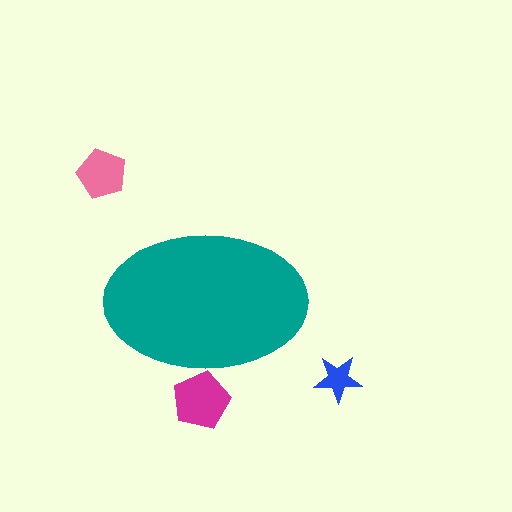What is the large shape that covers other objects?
A teal ellipse.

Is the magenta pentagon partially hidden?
Yes, the magenta pentagon is partially hidden behind the teal ellipse.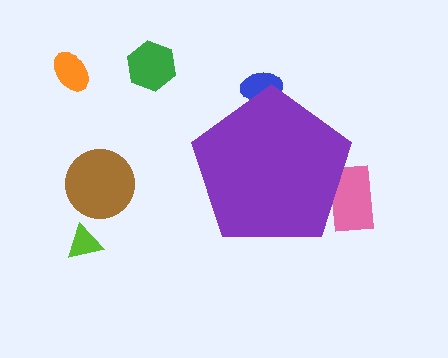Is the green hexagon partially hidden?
No, the green hexagon is fully visible.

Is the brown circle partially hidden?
No, the brown circle is fully visible.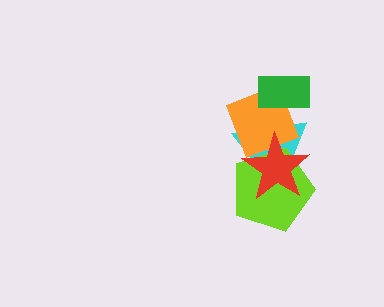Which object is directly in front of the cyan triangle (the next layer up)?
The lime pentagon is directly in front of the cyan triangle.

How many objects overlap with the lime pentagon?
2 objects overlap with the lime pentagon.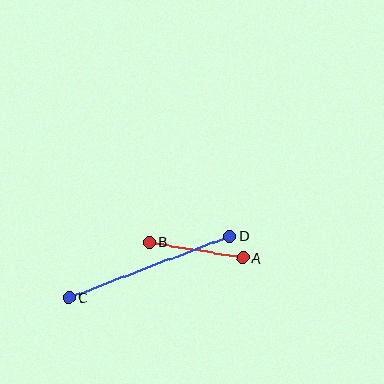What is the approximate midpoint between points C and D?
The midpoint is at approximately (149, 267) pixels.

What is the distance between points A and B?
The distance is approximately 95 pixels.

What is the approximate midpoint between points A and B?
The midpoint is at approximately (196, 250) pixels.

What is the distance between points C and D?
The distance is approximately 172 pixels.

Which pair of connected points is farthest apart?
Points C and D are farthest apart.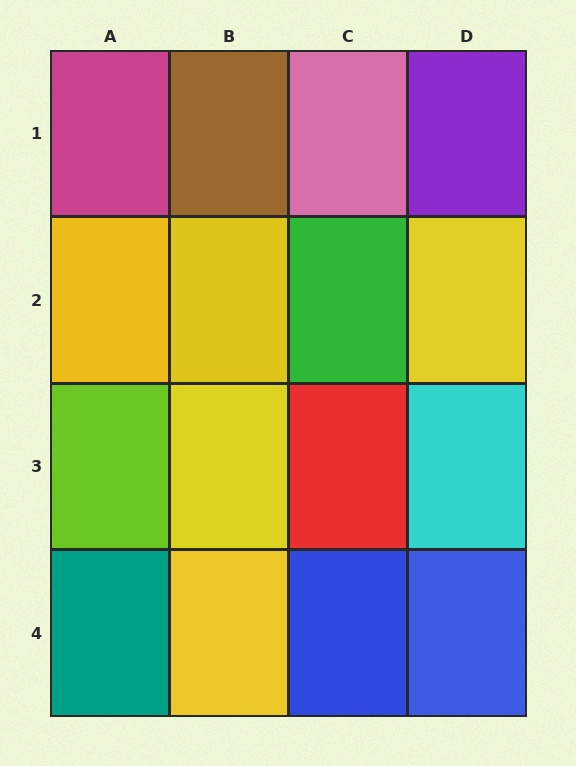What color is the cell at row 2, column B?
Yellow.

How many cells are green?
1 cell is green.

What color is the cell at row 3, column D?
Cyan.